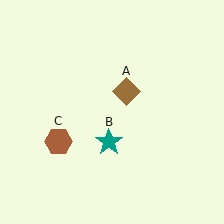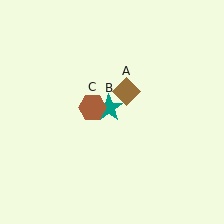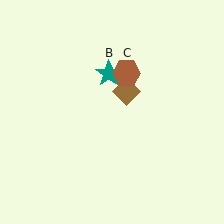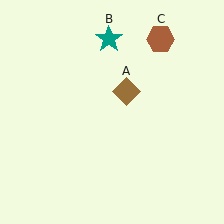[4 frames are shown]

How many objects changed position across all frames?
2 objects changed position: teal star (object B), brown hexagon (object C).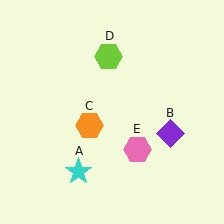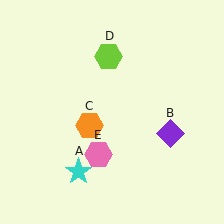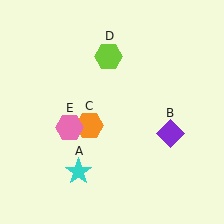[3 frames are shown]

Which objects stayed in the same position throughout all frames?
Cyan star (object A) and purple diamond (object B) and orange hexagon (object C) and lime hexagon (object D) remained stationary.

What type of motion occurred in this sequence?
The pink hexagon (object E) rotated clockwise around the center of the scene.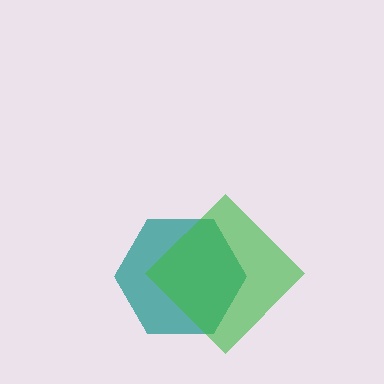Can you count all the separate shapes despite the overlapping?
Yes, there are 2 separate shapes.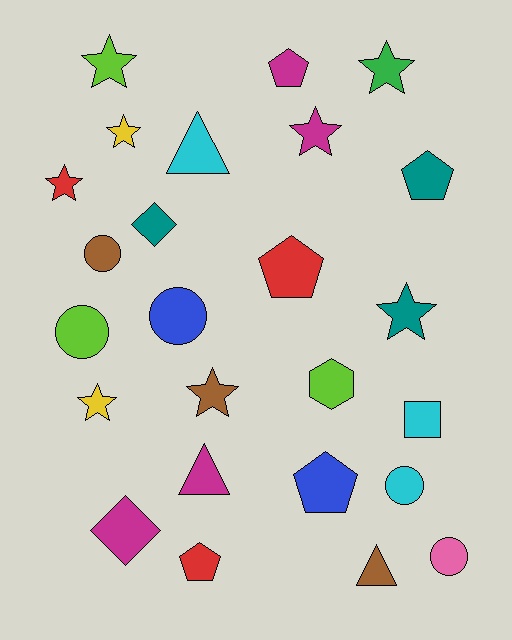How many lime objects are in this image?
There are 3 lime objects.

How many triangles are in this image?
There are 3 triangles.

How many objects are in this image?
There are 25 objects.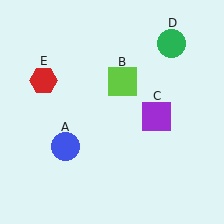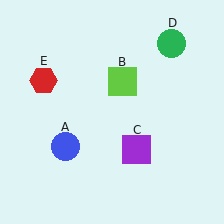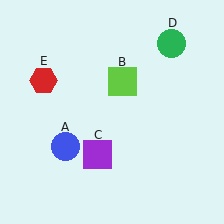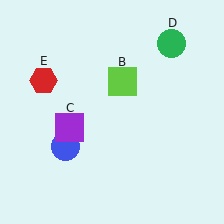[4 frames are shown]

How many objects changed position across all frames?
1 object changed position: purple square (object C).